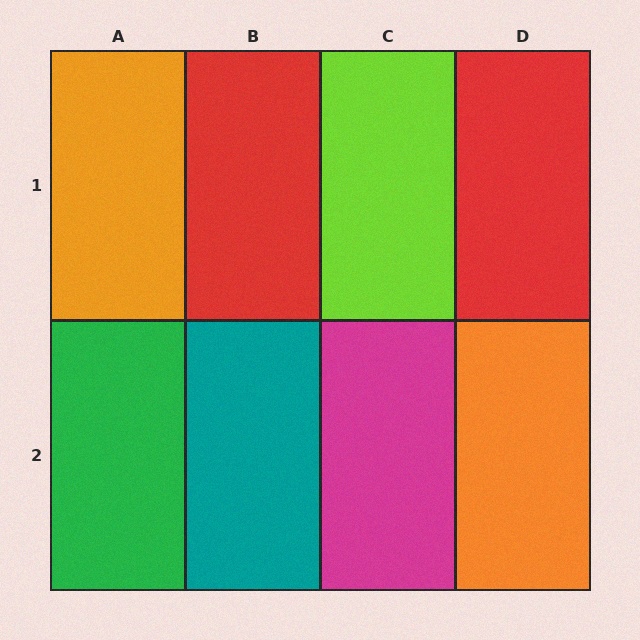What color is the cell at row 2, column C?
Magenta.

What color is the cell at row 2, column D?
Orange.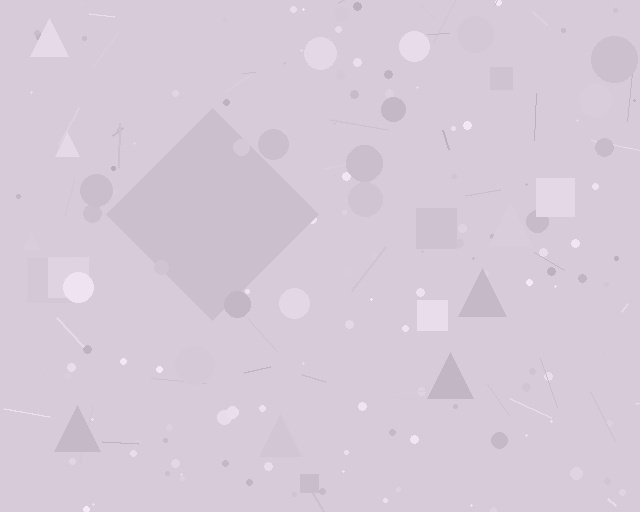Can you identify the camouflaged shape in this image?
The camouflaged shape is a diamond.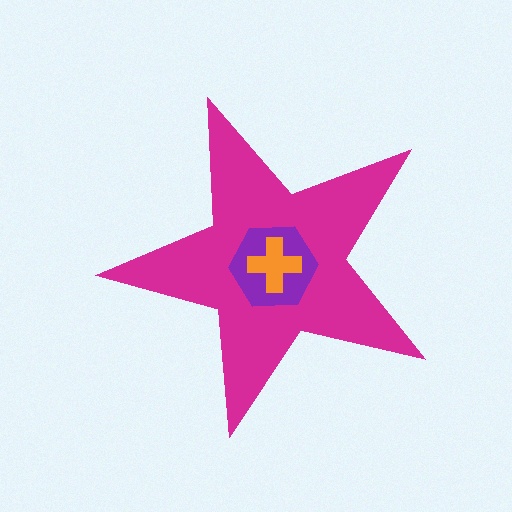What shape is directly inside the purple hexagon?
The orange cross.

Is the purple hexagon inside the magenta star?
Yes.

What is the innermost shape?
The orange cross.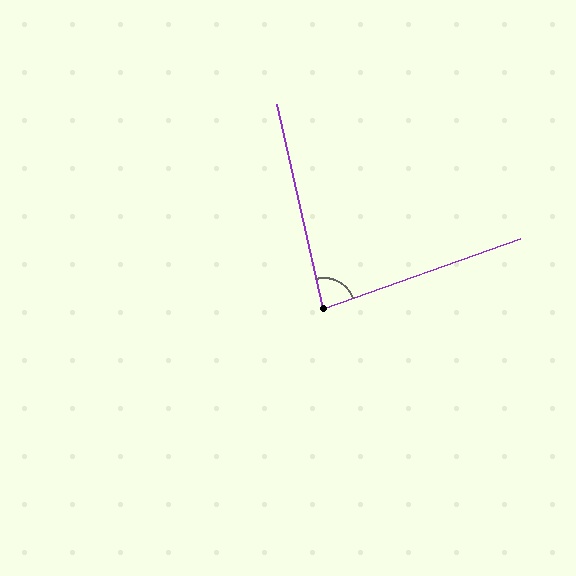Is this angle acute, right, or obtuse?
It is acute.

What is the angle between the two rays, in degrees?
Approximately 83 degrees.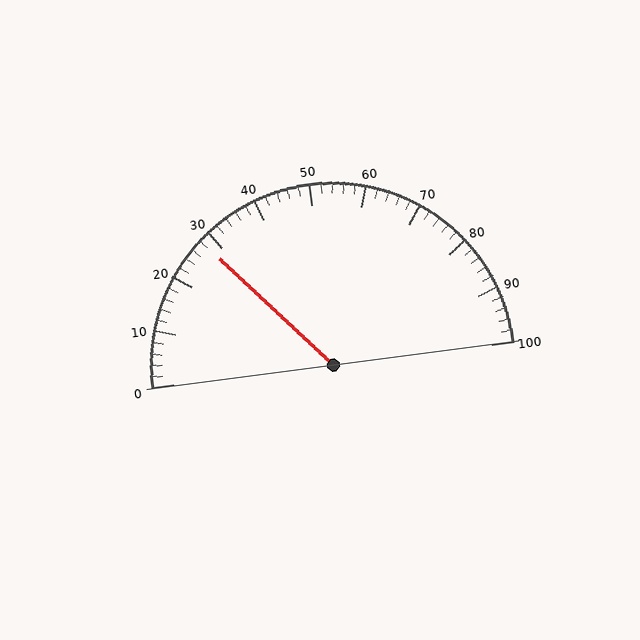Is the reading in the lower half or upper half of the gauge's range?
The reading is in the lower half of the range (0 to 100).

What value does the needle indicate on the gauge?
The needle indicates approximately 28.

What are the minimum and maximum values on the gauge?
The gauge ranges from 0 to 100.